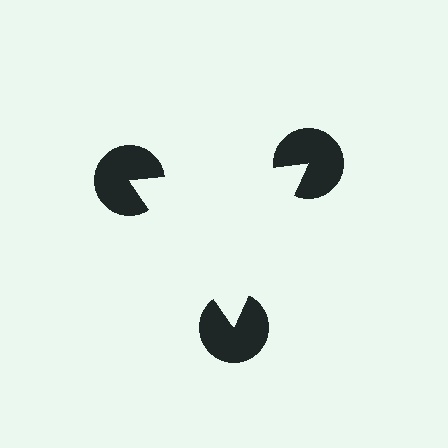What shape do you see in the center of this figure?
An illusory triangle — its edges are inferred from the aligned wedge cuts in the pac-man discs, not physically drawn.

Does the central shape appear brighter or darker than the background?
It typically appears slightly brighter than the background, even though no actual brightness change is drawn.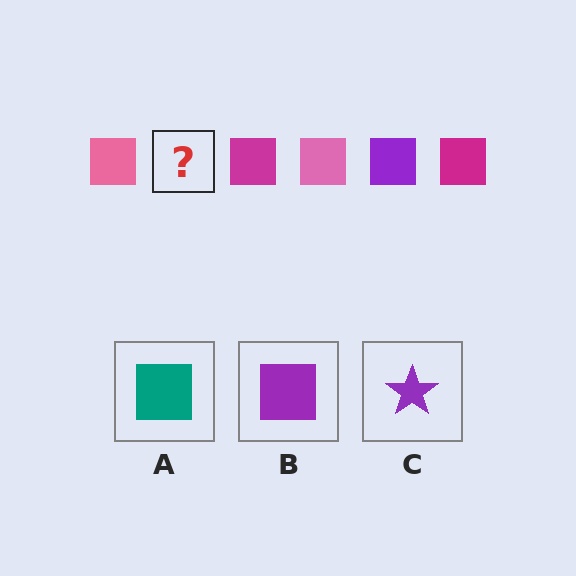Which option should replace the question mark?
Option B.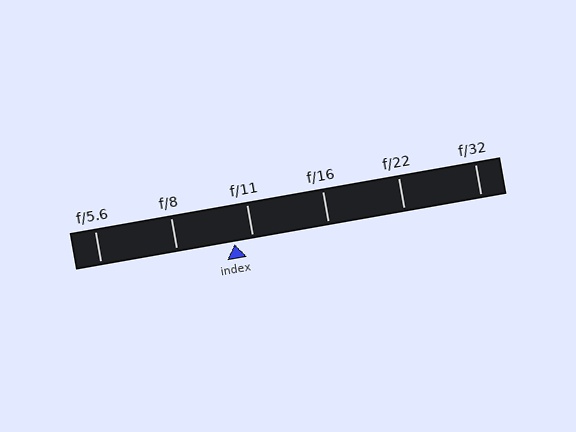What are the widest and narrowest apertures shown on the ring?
The widest aperture shown is f/5.6 and the narrowest is f/32.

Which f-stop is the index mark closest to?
The index mark is closest to f/11.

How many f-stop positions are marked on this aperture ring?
There are 6 f-stop positions marked.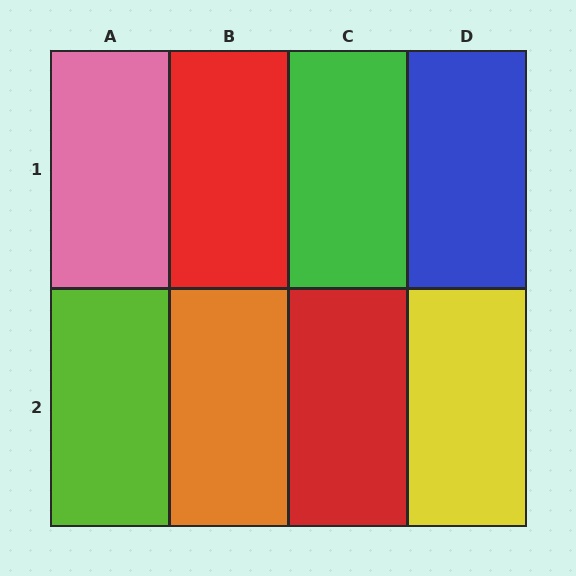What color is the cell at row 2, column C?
Red.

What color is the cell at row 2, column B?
Orange.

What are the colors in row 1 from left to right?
Pink, red, green, blue.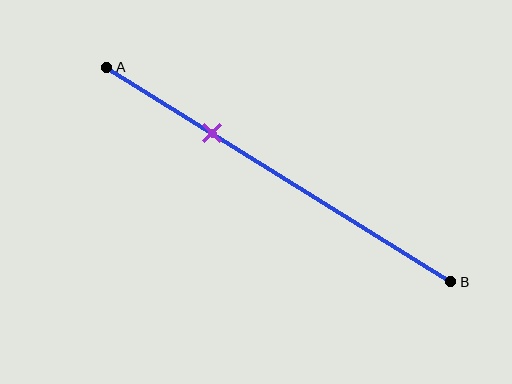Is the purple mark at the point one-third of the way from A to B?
Yes, the mark is approximately at the one-third point.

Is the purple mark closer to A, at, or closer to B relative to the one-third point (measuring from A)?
The purple mark is approximately at the one-third point of segment AB.